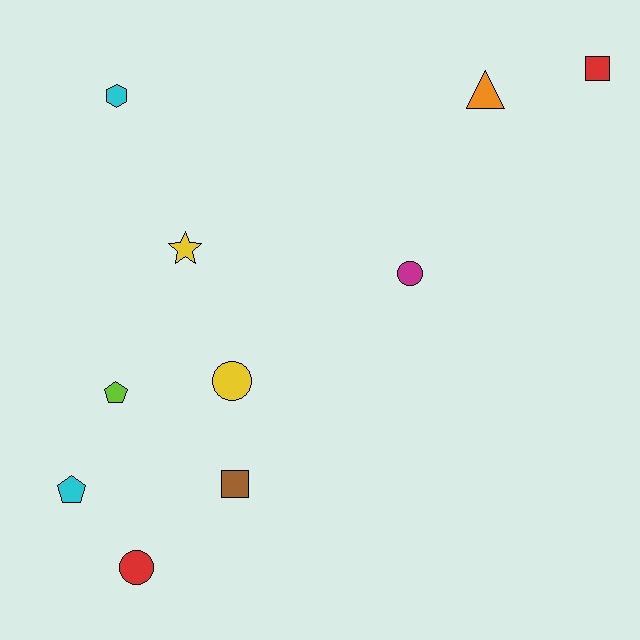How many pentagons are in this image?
There are 2 pentagons.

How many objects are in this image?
There are 10 objects.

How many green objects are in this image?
There are no green objects.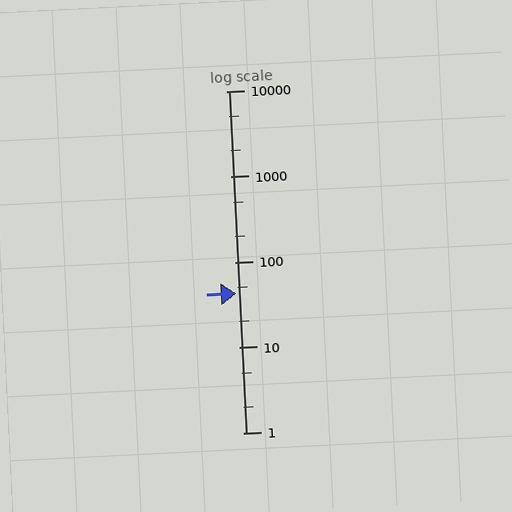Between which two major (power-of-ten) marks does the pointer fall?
The pointer is between 10 and 100.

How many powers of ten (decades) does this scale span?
The scale spans 4 decades, from 1 to 10000.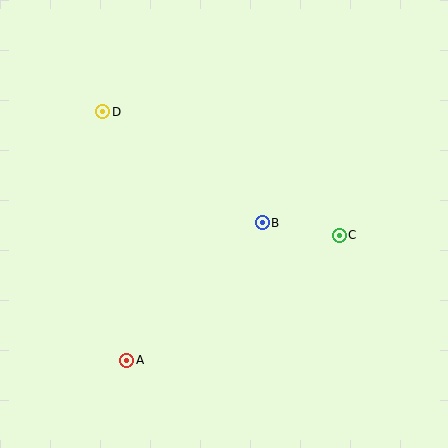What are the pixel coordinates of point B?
Point B is at (262, 223).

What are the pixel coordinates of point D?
Point D is at (103, 112).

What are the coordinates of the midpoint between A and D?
The midpoint between A and D is at (115, 236).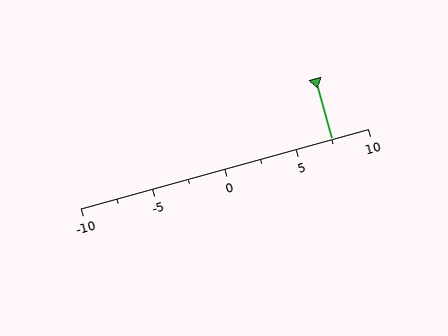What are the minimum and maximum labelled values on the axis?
The axis runs from -10 to 10.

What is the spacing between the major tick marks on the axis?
The major ticks are spaced 5 apart.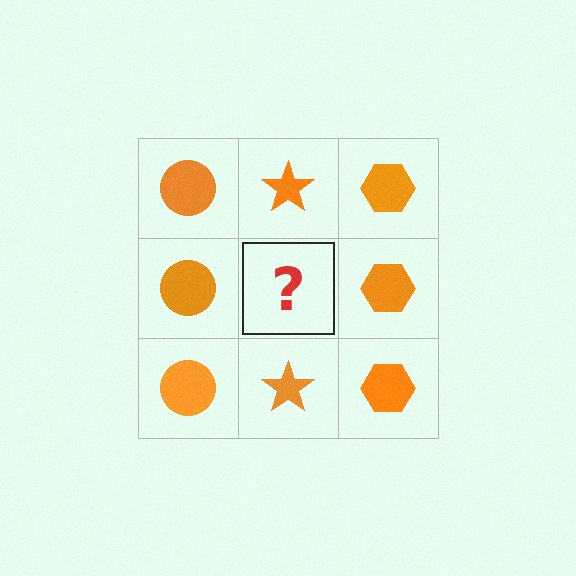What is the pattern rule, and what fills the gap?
The rule is that each column has a consistent shape. The gap should be filled with an orange star.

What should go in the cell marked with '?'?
The missing cell should contain an orange star.